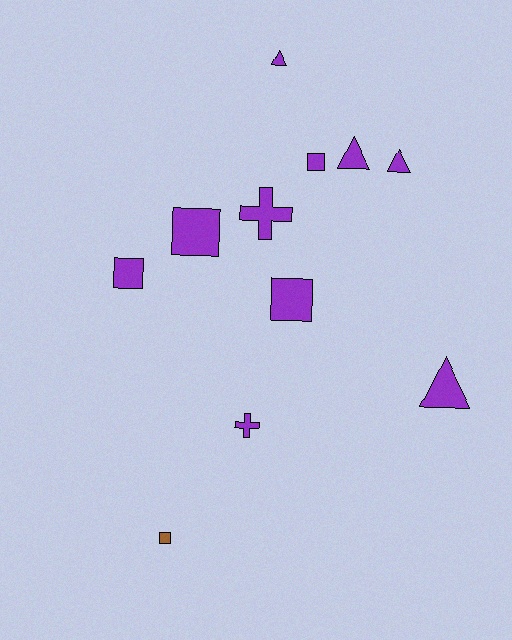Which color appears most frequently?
Purple, with 10 objects.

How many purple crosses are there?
There are 2 purple crosses.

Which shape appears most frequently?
Square, with 5 objects.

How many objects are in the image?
There are 11 objects.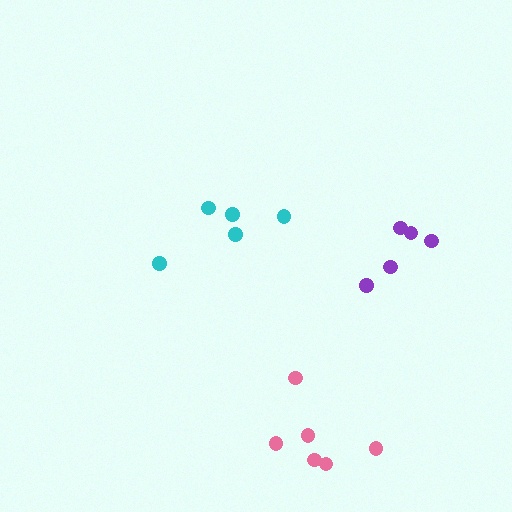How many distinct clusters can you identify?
There are 3 distinct clusters.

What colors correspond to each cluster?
The clusters are colored: purple, cyan, pink.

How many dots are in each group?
Group 1: 5 dots, Group 2: 5 dots, Group 3: 6 dots (16 total).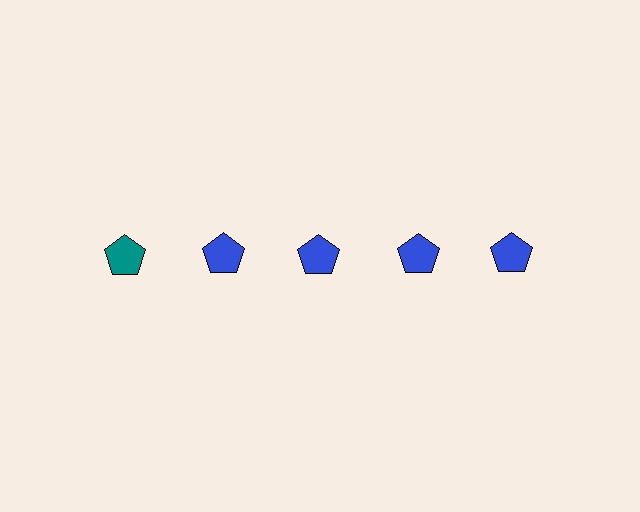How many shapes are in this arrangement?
There are 5 shapes arranged in a grid pattern.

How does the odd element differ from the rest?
It has a different color: teal instead of blue.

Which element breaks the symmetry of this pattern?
The teal pentagon in the top row, leftmost column breaks the symmetry. All other shapes are blue pentagons.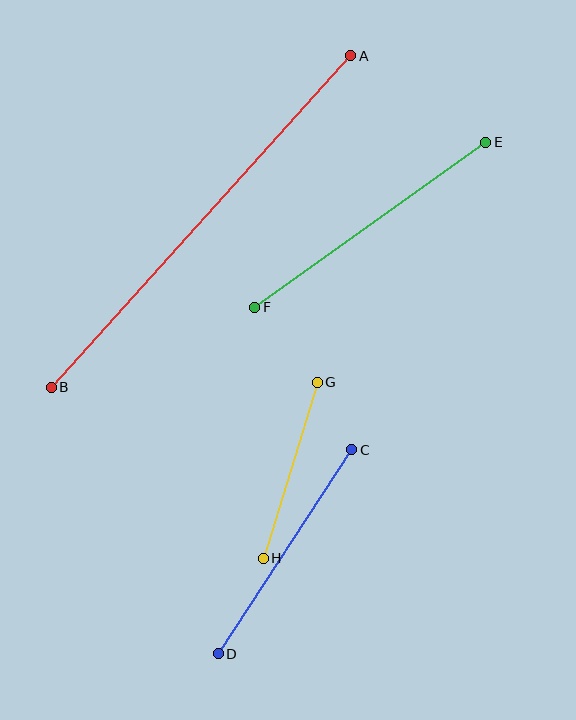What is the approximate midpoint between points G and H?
The midpoint is at approximately (290, 470) pixels.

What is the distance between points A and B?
The distance is approximately 447 pixels.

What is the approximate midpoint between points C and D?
The midpoint is at approximately (285, 552) pixels.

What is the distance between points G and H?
The distance is approximately 185 pixels.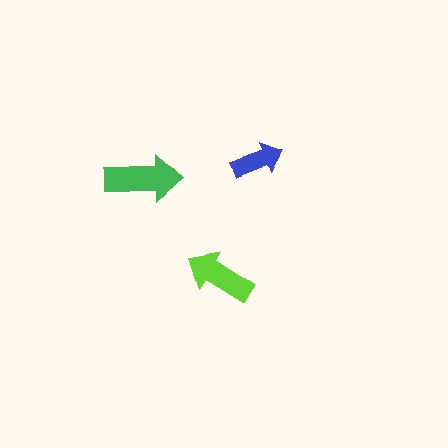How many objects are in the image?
There are 3 objects in the image.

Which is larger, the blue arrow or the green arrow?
The green one.